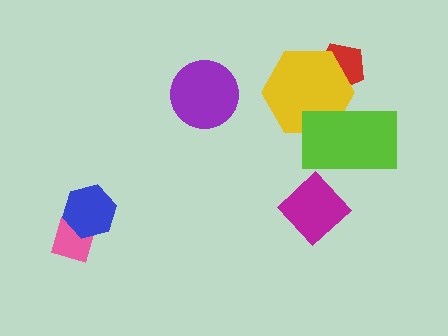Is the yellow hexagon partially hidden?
Yes, it is partially covered by another shape.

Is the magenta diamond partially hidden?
No, no other shape covers it.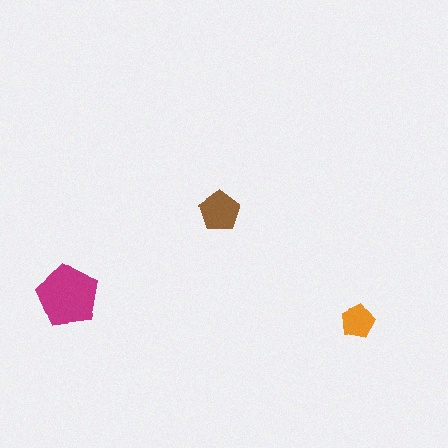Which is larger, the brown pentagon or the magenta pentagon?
The magenta one.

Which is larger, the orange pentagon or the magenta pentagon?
The magenta one.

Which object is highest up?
The brown pentagon is topmost.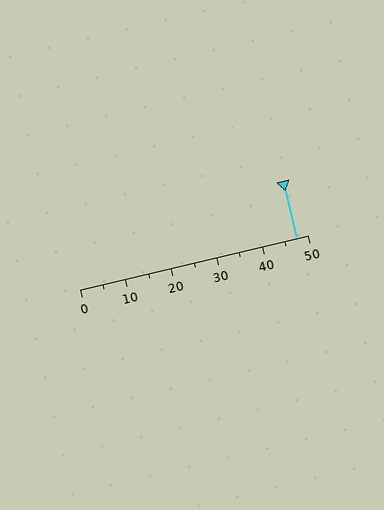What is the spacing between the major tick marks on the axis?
The major ticks are spaced 10 apart.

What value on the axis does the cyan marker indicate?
The marker indicates approximately 47.5.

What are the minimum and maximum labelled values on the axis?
The axis runs from 0 to 50.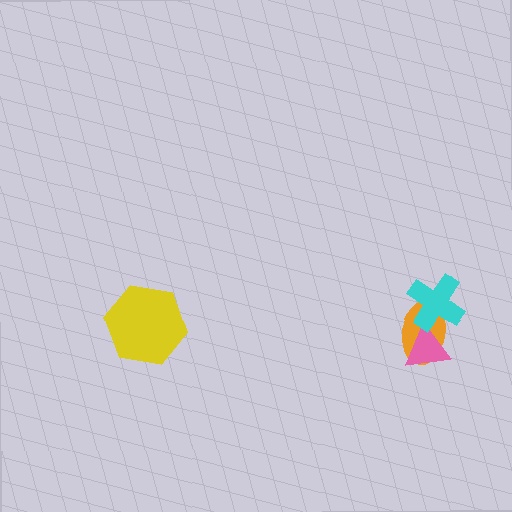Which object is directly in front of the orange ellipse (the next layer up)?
The pink triangle is directly in front of the orange ellipse.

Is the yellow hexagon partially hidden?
No, no other shape covers it.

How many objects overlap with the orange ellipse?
2 objects overlap with the orange ellipse.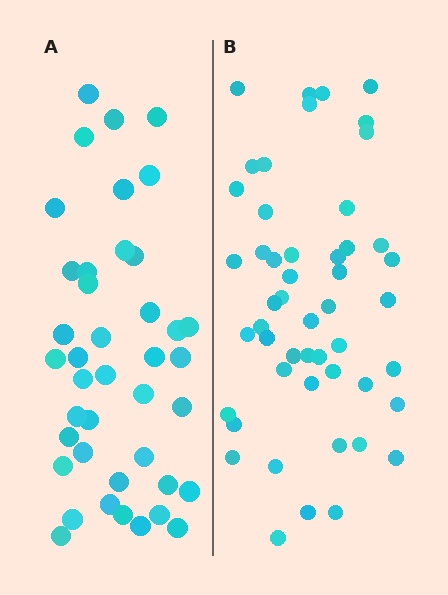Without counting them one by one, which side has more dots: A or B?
Region B (the right region) has more dots.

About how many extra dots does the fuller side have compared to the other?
Region B has roughly 8 or so more dots than region A.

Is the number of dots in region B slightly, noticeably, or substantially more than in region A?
Region B has only slightly more — the two regions are fairly close. The ratio is roughly 1.2 to 1.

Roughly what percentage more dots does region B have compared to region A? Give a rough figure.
About 20% more.